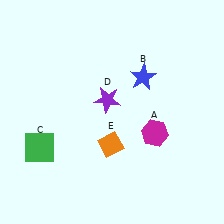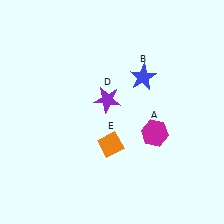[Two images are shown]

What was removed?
The green square (C) was removed in Image 2.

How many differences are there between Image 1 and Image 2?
There is 1 difference between the two images.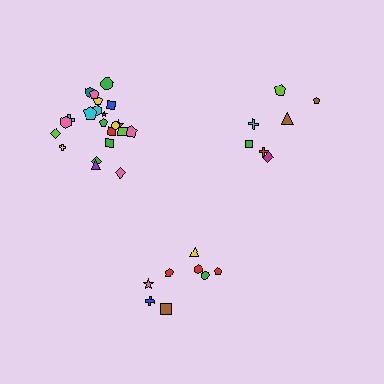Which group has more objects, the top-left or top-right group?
The top-left group.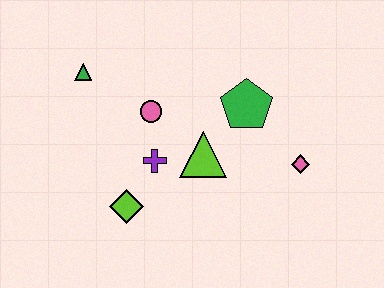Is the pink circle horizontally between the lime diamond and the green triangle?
No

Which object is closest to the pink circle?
The purple cross is closest to the pink circle.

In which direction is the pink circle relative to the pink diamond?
The pink circle is to the left of the pink diamond.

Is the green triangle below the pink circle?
No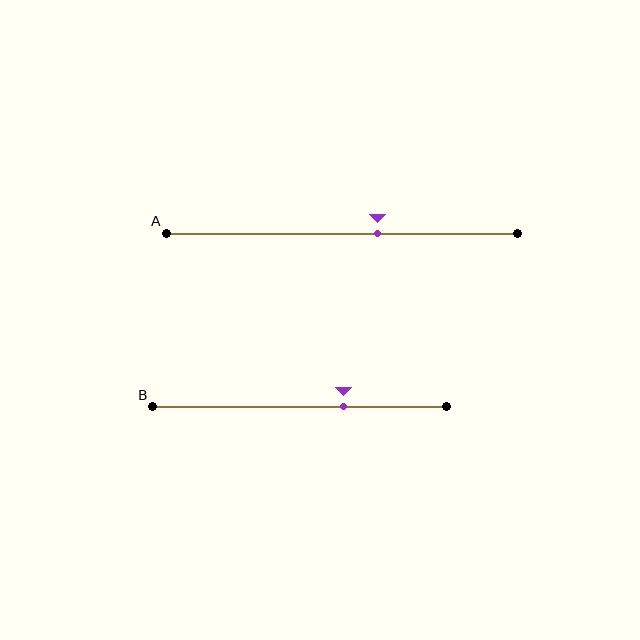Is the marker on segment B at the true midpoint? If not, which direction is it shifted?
No, the marker on segment B is shifted to the right by about 15% of the segment length.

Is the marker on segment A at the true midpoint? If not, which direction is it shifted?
No, the marker on segment A is shifted to the right by about 10% of the segment length.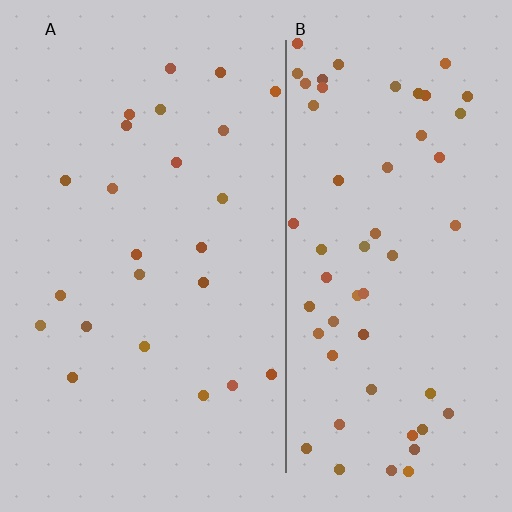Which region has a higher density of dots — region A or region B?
B (the right).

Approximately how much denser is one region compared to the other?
Approximately 2.4× — region B over region A.